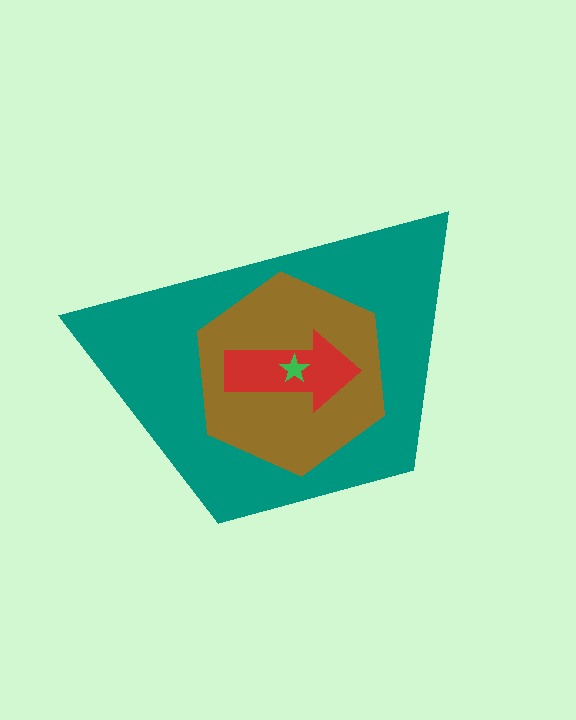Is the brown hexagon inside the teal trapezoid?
Yes.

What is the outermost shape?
The teal trapezoid.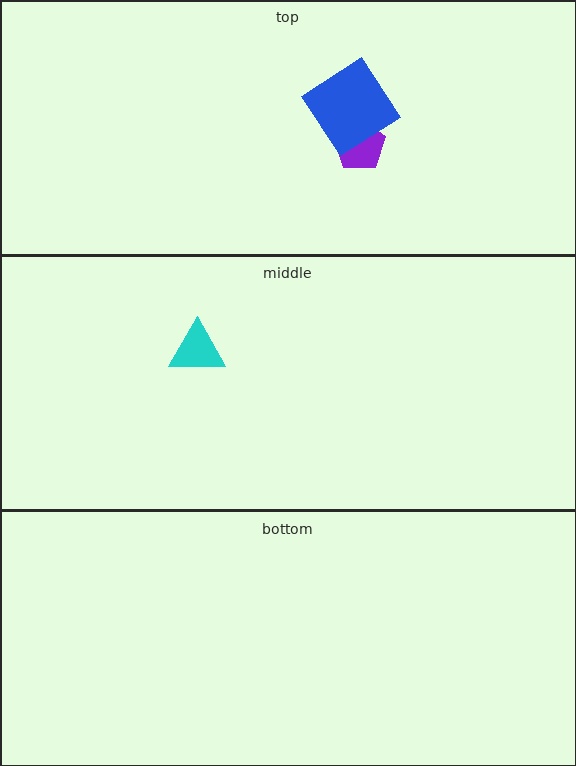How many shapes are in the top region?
2.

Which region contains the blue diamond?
The top region.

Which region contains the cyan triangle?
The middle region.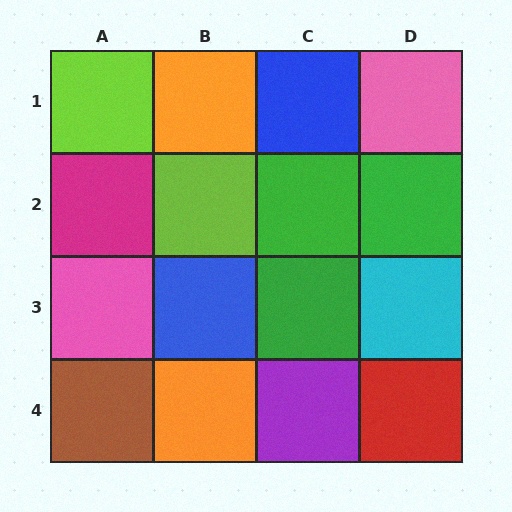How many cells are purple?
1 cell is purple.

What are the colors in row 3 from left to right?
Pink, blue, green, cyan.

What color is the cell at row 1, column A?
Lime.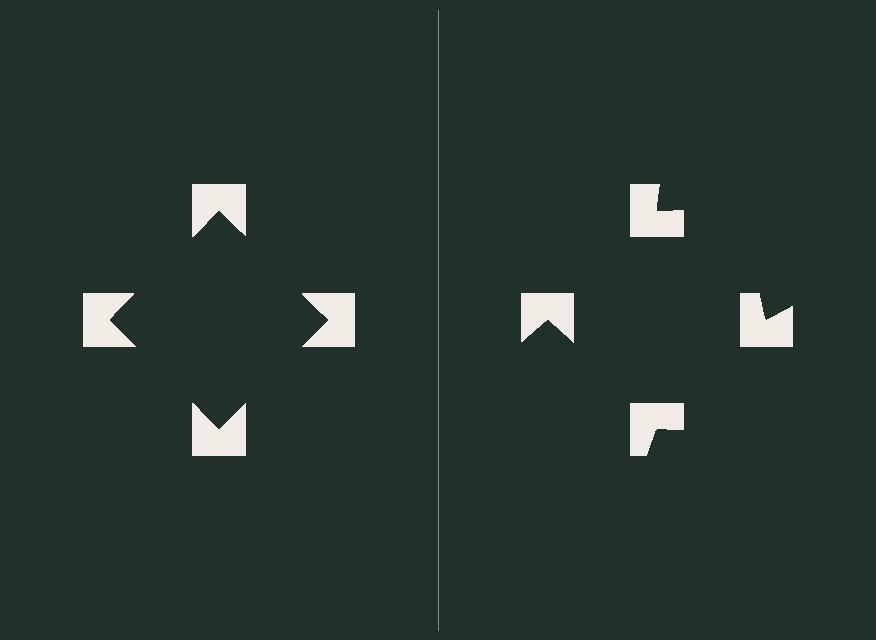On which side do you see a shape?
An illusory square appears on the left side. On the right side the wedge cuts are rotated, so no coherent shape forms.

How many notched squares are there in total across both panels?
8 — 4 on each side.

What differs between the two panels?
The notched squares are positioned identically on both sides; only the wedge orientations differ. On the left they align to a square; on the right they are misaligned.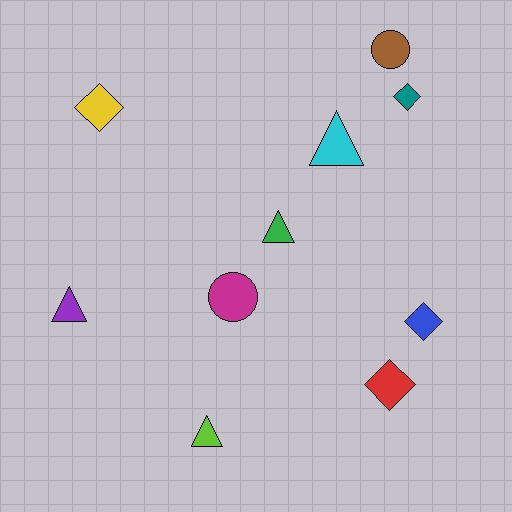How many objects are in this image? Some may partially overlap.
There are 10 objects.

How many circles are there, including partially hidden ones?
There are 2 circles.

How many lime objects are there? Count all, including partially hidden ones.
There is 1 lime object.